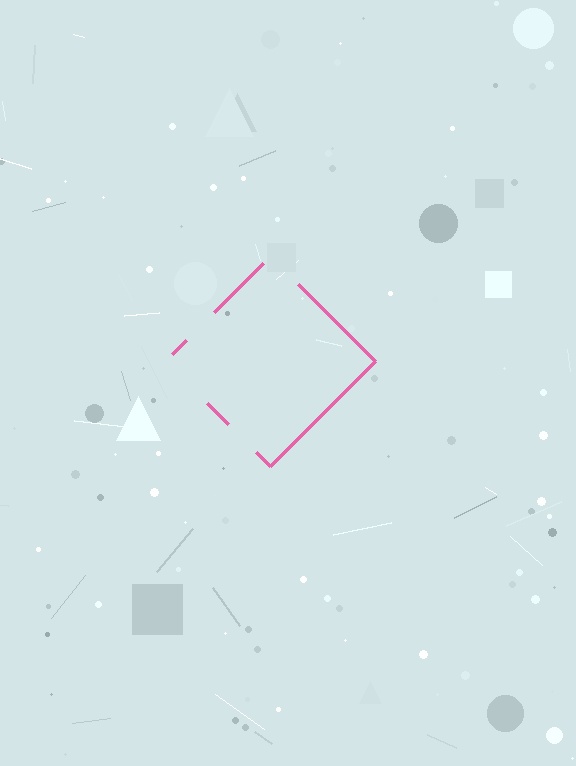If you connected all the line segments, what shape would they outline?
They would outline a diamond.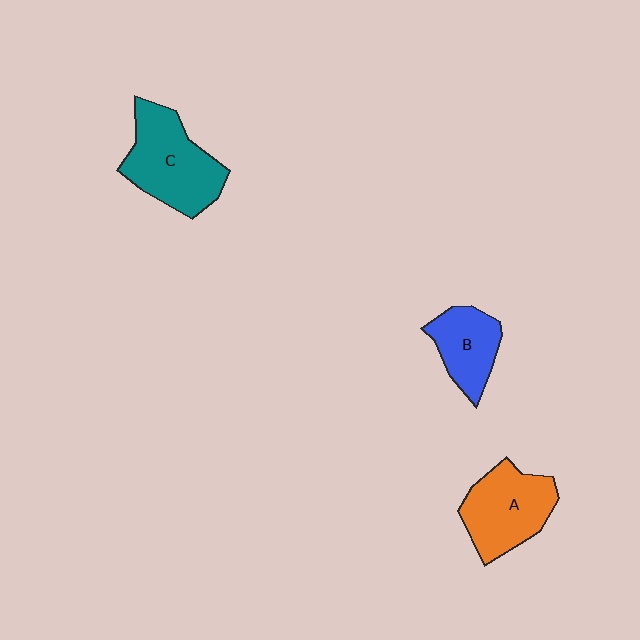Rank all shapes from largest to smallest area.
From largest to smallest: C (teal), A (orange), B (blue).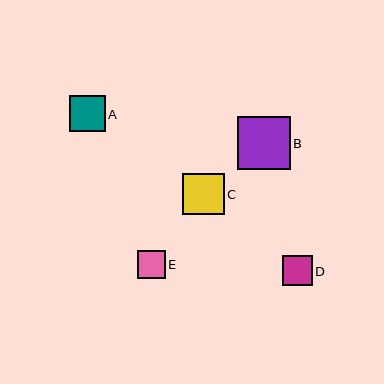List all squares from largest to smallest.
From largest to smallest: B, C, A, D, E.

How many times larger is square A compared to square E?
Square A is approximately 1.3 times the size of square E.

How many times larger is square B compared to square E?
Square B is approximately 1.9 times the size of square E.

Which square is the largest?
Square B is the largest with a size of approximately 53 pixels.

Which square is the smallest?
Square E is the smallest with a size of approximately 27 pixels.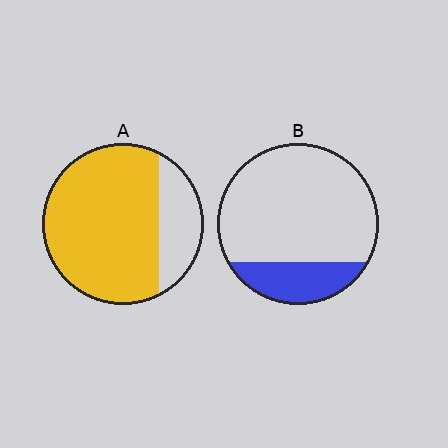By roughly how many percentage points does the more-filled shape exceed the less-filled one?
By roughly 55 percentage points (A over B).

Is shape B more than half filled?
No.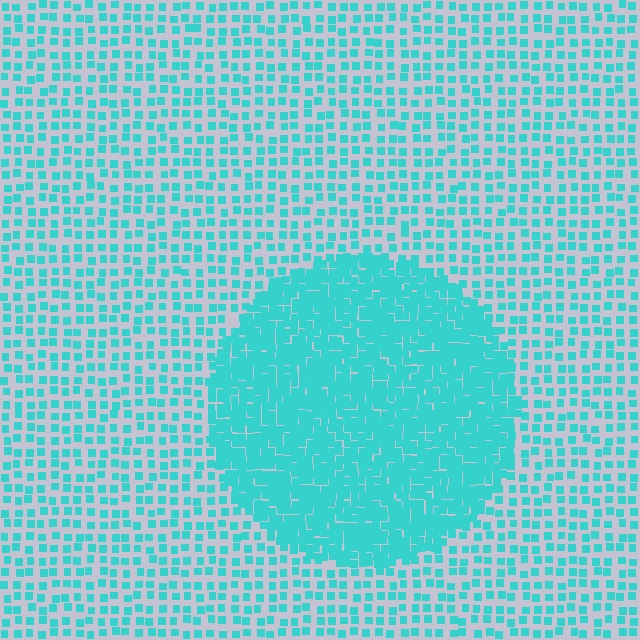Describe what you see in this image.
The image contains small cyan elements arranged at two different densities. A circle-shaped region is visible where the elements are more densely packed than the surrounding area.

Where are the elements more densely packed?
The elements are more densely packed inside the circle boundary.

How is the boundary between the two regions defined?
The boundary is defined by a change in element density (approximately 2.6x ratio). All elements are the same color, size, and shape.